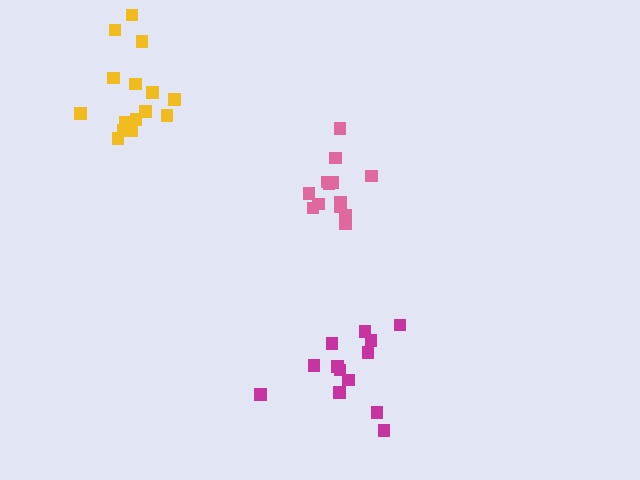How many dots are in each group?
Group 1: 13 dots, Group 2: 13 dots, Group 3: 15 dots (41 total).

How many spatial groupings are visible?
There are 3 spatial groupings.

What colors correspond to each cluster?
The clusters are colored: pink, magenta, yellow.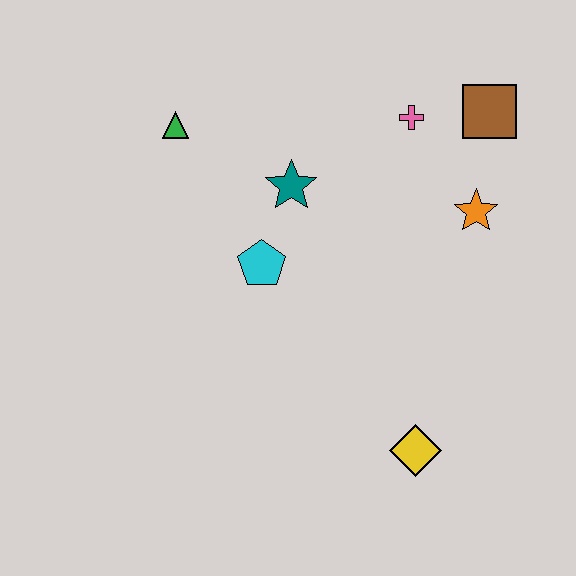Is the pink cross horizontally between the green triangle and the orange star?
Yes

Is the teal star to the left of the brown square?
Yes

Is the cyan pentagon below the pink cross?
Yes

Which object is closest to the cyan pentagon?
The teal star is closest to the cyan pentagon.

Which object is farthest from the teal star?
The yellow diamond is farthest from the teal star.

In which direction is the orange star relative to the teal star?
The orange star is to the right of the teal star.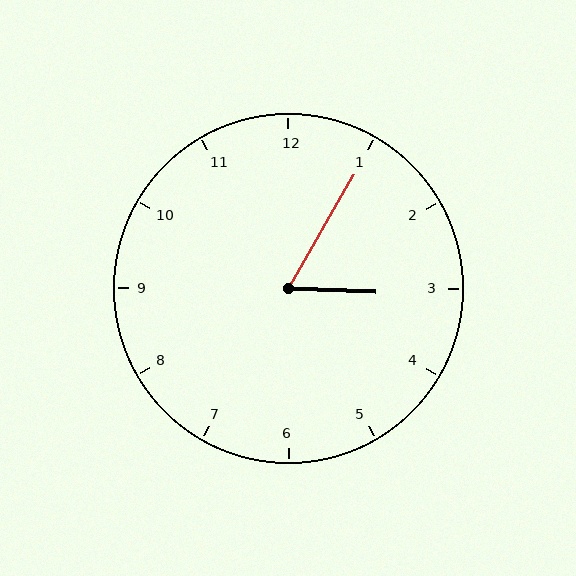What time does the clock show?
3:05.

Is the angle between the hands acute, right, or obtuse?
It is acute.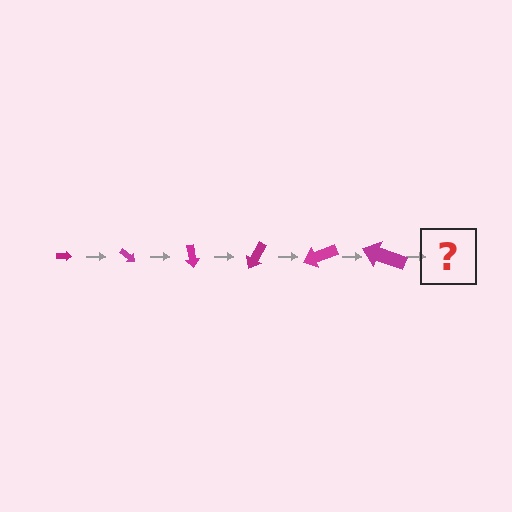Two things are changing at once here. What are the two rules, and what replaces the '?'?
The two rules are that the arrow grows larger each step and it rotates 40 degrees each step. The '?' should be an arrow, larger than the previous one and rotated 240 degrees from the start.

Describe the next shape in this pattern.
It should be an arrow, larger than the previous one and rotated 240 degrees from the start.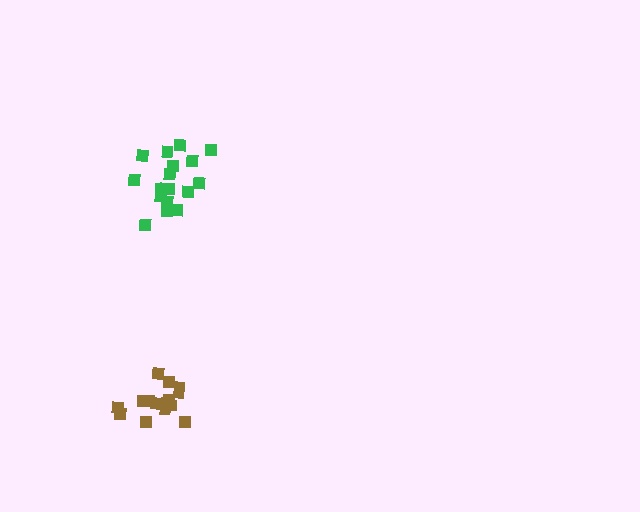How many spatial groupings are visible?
There are 2 spatial groupings.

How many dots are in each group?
Group 1: 18 dots, Group 2: 15 dots (33 total).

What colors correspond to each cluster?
The clusters are colored: green, brown.